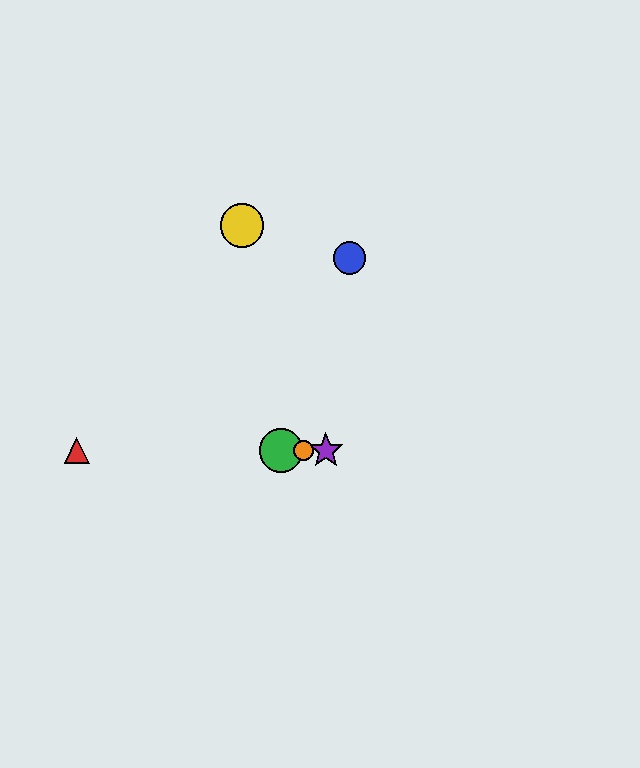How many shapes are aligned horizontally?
4 shapes (the red triangle, the green circle, the purple star, the orange circle) are aligned horizontally.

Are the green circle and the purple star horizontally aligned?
Yes, both are at y≈451.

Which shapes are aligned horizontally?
The red triangle, the green circle, the purple star, the orange circle are aligned horizontally.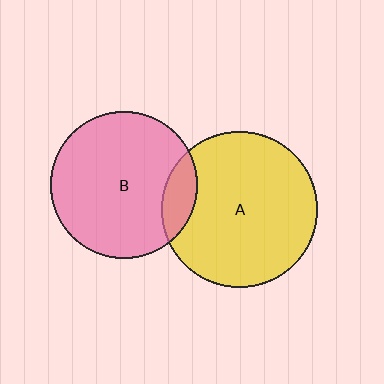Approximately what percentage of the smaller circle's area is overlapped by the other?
Approximately 15%.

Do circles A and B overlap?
Yes.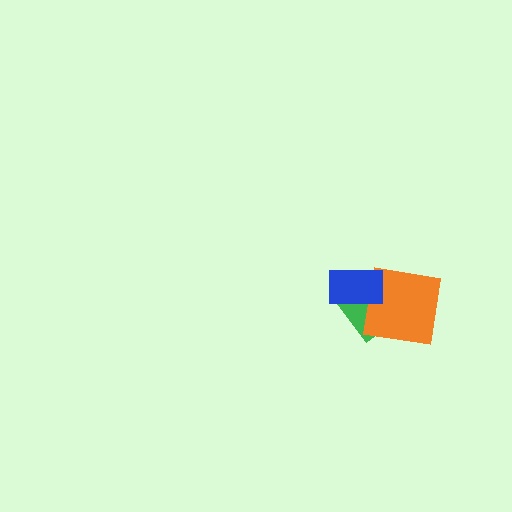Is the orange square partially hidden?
Yes, it is partially covered by another shape.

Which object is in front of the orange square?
The blue rectangle is in front of the orange square.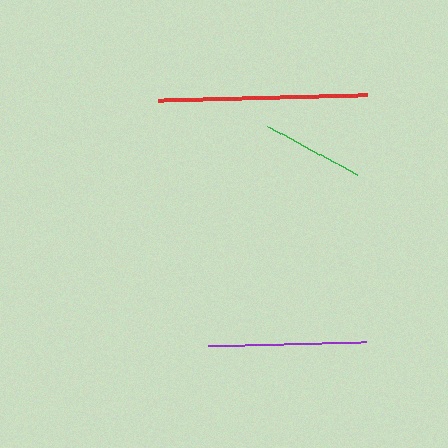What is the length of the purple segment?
The purple segment is approximately 158 pixels long.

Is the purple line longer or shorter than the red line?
The red line is longer than the purple line.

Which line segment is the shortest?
The green line is the shortest at approximately 100 pixels.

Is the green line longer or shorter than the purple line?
The purple line is longer than the green line.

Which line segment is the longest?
The red line is the longest at approximately 209 pixels.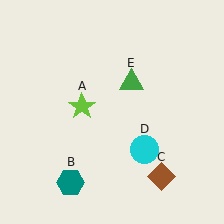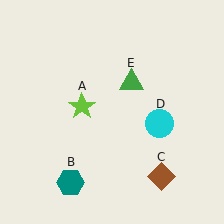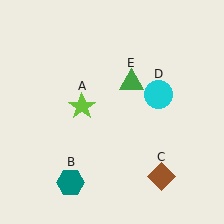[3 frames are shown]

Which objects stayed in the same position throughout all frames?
Lime star (object A) and teal hexagon (object B) and brown diamond (object C) and green triangle (object E) remained stationary.